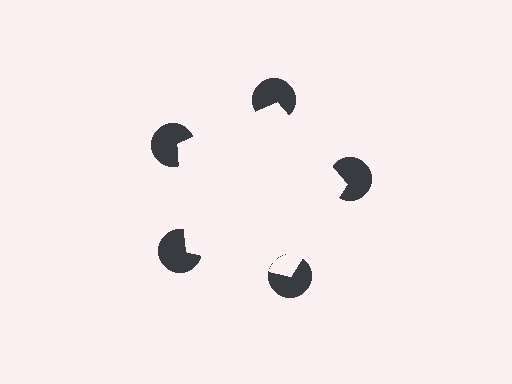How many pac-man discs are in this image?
There are 5 — one at each vertex of the illusory pentagon.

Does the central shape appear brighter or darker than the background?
It typically appears slightly brighter than the background, even though no actual brightness change is drawn.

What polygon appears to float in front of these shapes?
An illusory pentagon — its edges are inferred from the aligned wedge cuts in the pac-man discs, not physically drawn.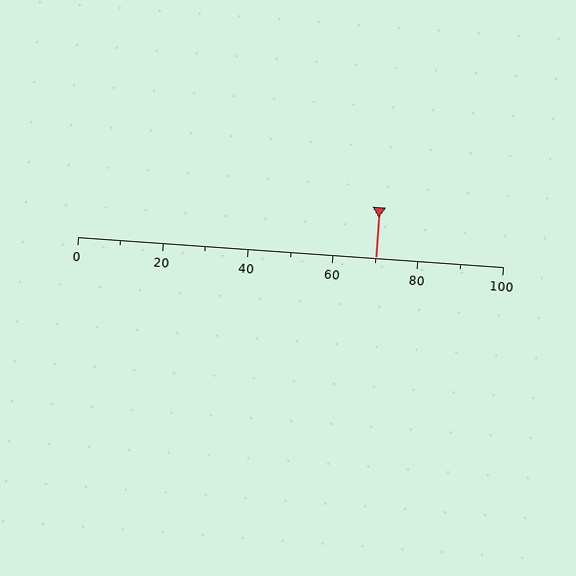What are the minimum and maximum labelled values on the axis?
The axis runs from 0 to 100.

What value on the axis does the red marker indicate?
The marker indicates approximately 70.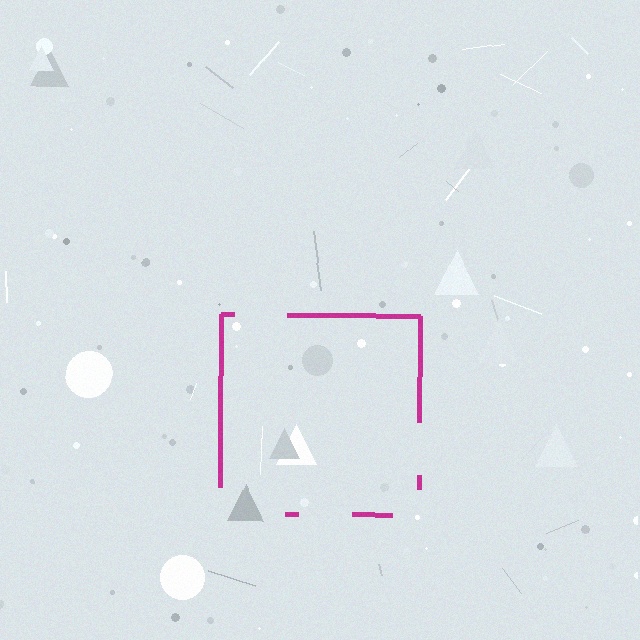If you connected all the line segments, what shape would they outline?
They would outline a square.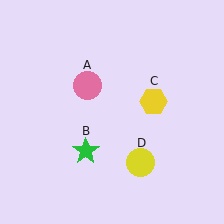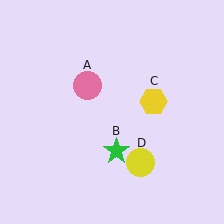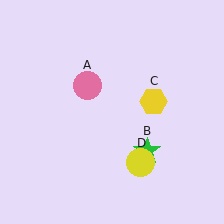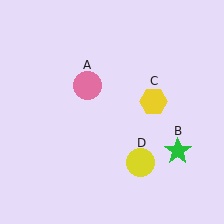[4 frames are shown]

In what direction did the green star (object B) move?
The green star (object B) moved right.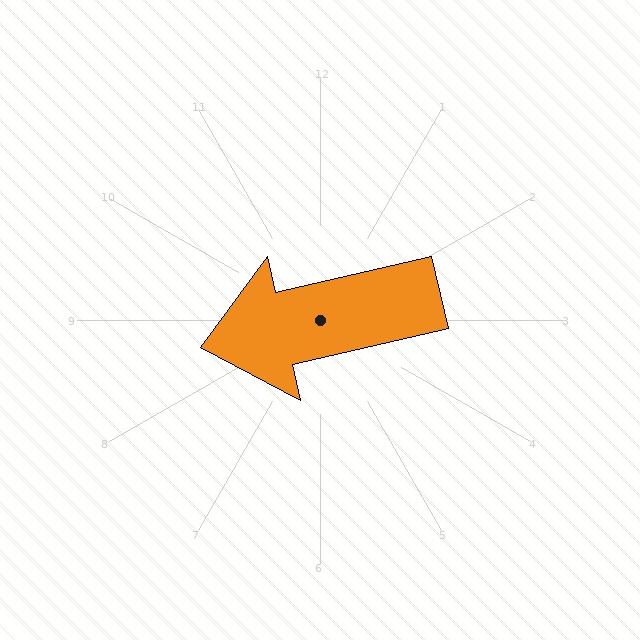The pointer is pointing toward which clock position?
Roughly 9 o'clock.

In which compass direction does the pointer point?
West.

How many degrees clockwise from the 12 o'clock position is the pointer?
Approximately 257 degrees.